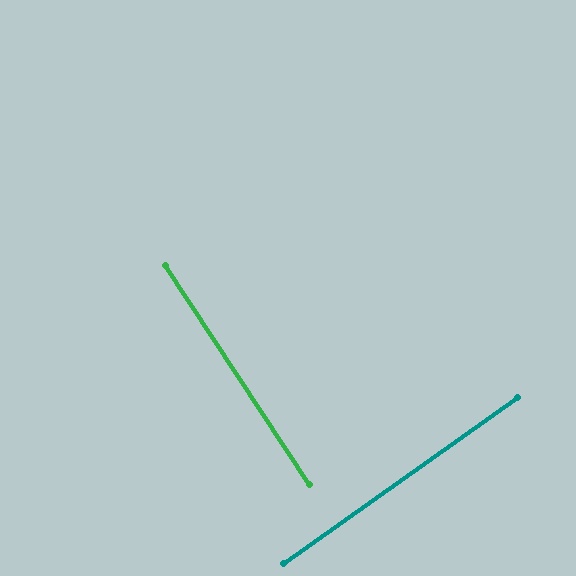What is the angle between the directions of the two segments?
Approximately 88 degrees.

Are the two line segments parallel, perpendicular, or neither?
Perpendicular — they meet at approximately 88°.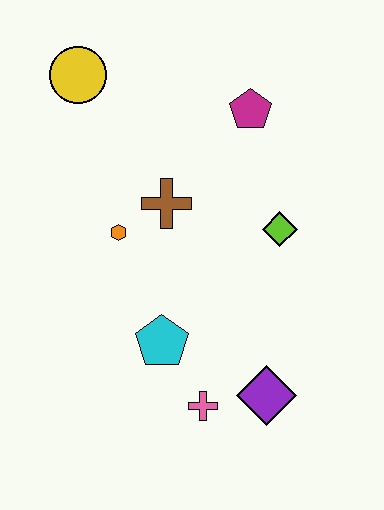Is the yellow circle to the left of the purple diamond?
Yes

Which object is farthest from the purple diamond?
The yellow circle is farthest from the purple diamond.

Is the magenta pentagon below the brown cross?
No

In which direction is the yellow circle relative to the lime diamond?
The yellow circle is to the left of the lime diamond.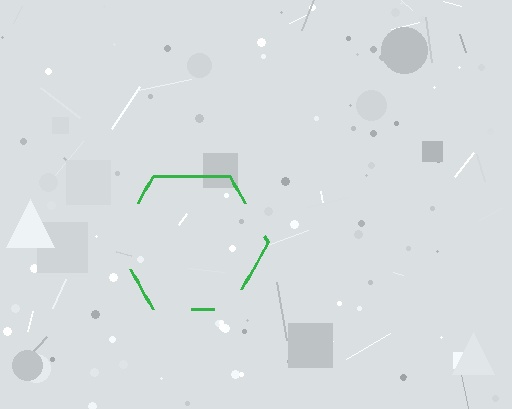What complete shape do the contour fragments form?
The contour fragments form a hexagon.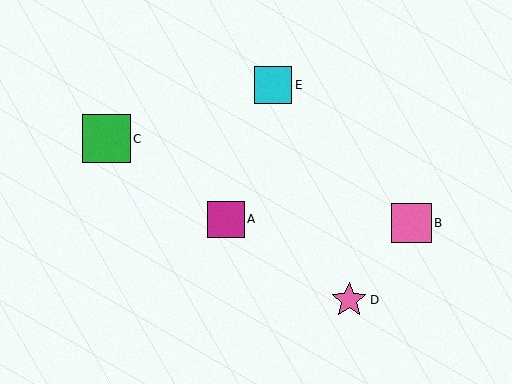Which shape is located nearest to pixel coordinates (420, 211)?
The pink square (labeled B) at (411, 223) is nearest to that location.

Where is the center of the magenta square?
The center of the magenta square is at (226, 219).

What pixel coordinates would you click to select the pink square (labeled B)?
Click at (411, 223) to select the pink square B.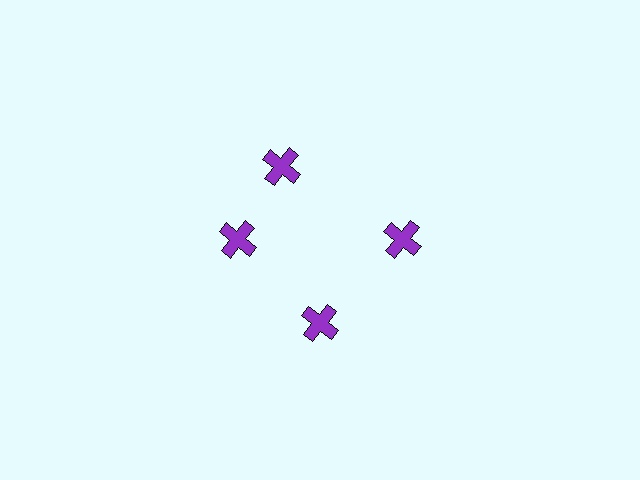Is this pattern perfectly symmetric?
No. The 4 purple crosses are arranged in a ring, but one element near the 12 o'clock position is rotated out of alignment along the ring, breaking the 4-fold rotational symmetry.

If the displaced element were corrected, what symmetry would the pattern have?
It would have 4-fold rotational symmetry — the pattern would map onto itself every 90 degrees.